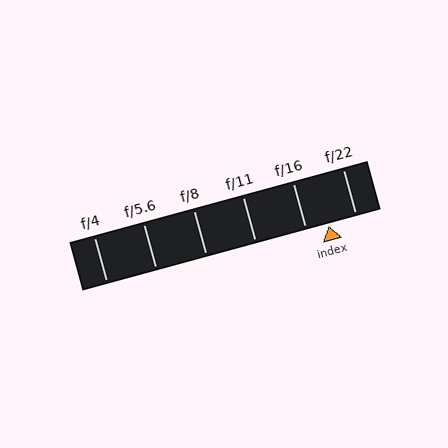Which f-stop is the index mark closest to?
The index mark is closest to f/16.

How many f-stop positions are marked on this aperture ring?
There are 6 f-stop positions marked.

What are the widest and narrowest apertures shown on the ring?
The widest aperture shown is f/4 and the narrowest is f/22.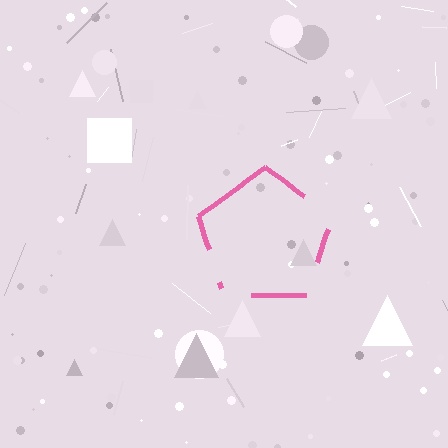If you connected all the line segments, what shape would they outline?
They would outline a pentagon.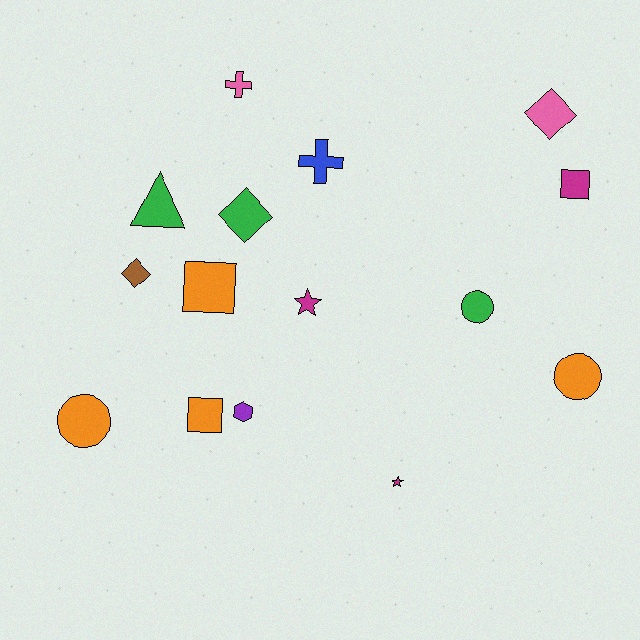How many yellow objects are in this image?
There are no yellow objects.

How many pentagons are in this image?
There are no pentagons.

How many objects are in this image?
There are 15 objects.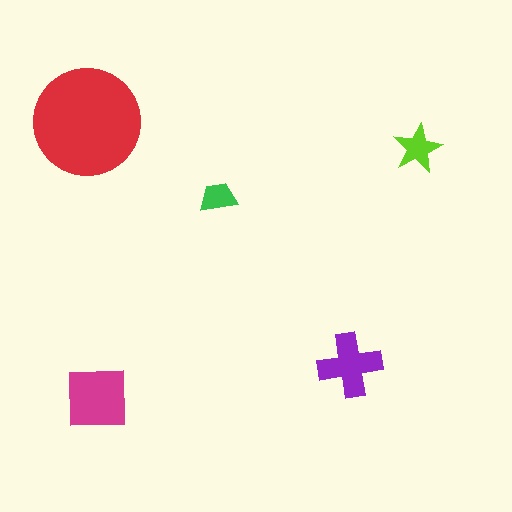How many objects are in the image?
There are 5 objects in the image.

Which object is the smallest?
The green trapezoid.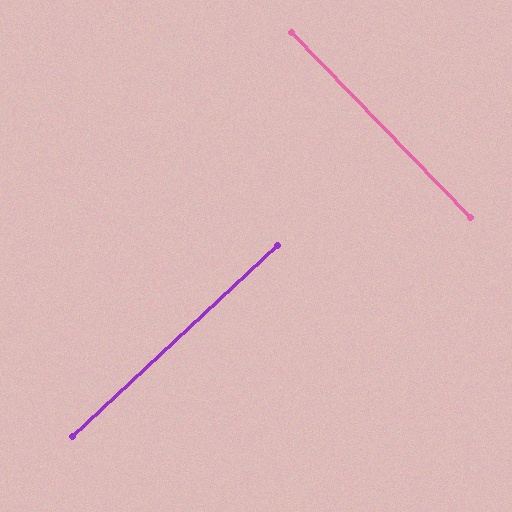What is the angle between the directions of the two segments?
Approximately 89 degrees.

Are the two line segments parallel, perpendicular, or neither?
Perpendicular — they meet at approximately 89°.